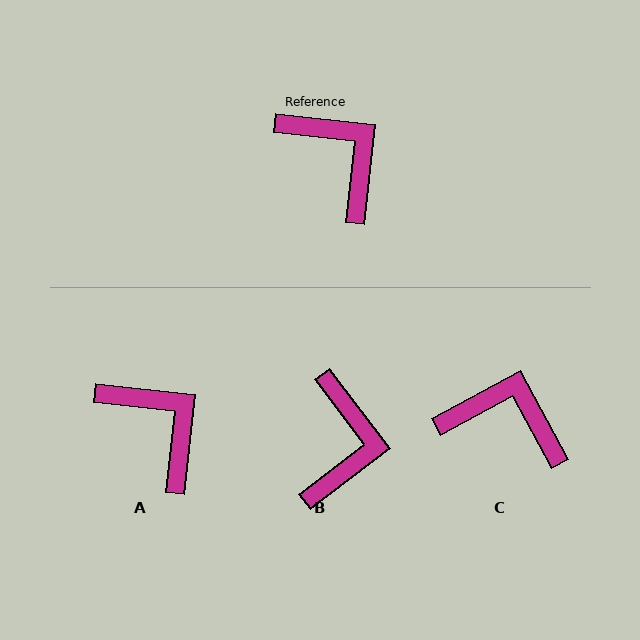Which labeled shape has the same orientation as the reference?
A.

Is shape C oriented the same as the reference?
No, it is off by about 34 degrees.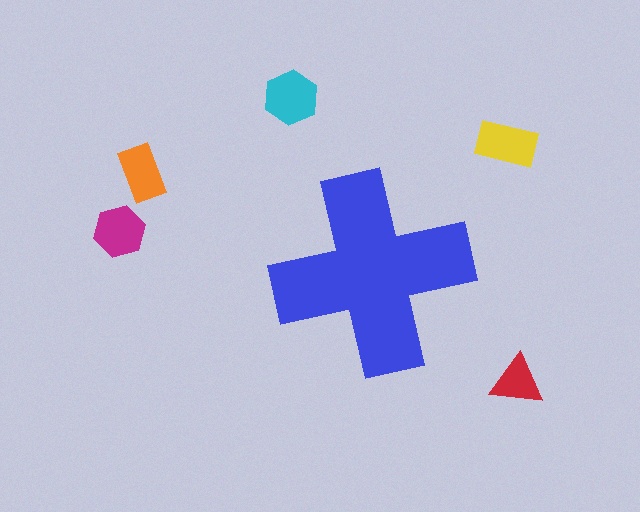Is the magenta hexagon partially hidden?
No, the magenta hexagon is fully visible.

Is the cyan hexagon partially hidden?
No, the cyan hexagon is fully visible.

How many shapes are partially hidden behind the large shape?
0 shapes are partially hidden.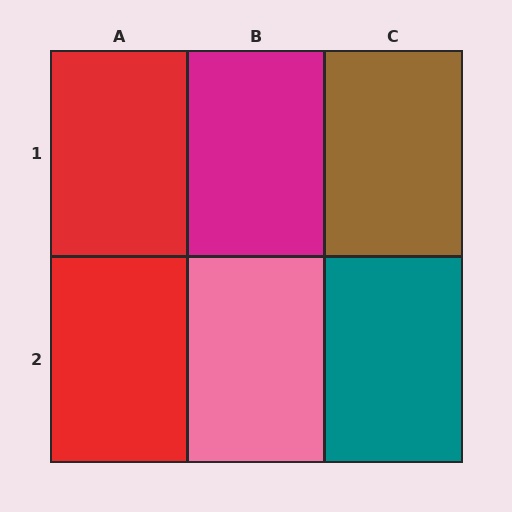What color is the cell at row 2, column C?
Teal.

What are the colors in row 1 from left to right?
Red, magenta, brown.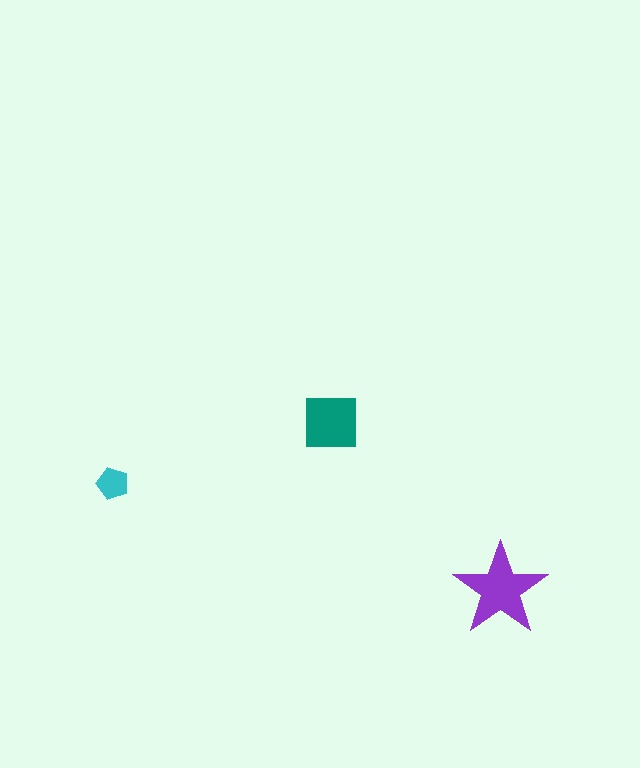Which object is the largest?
The purple star.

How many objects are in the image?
There are 3 objects in the image.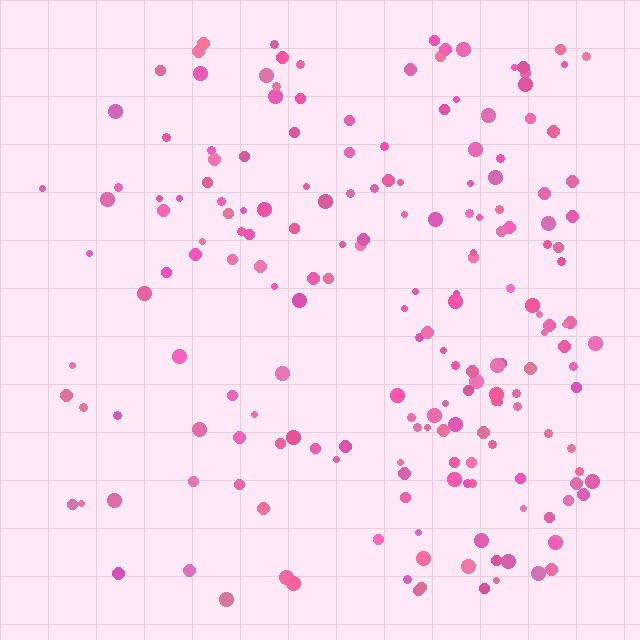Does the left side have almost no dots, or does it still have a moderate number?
Still a moderate number, just noticeably fewer than the right.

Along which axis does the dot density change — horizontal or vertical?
Horizontal.